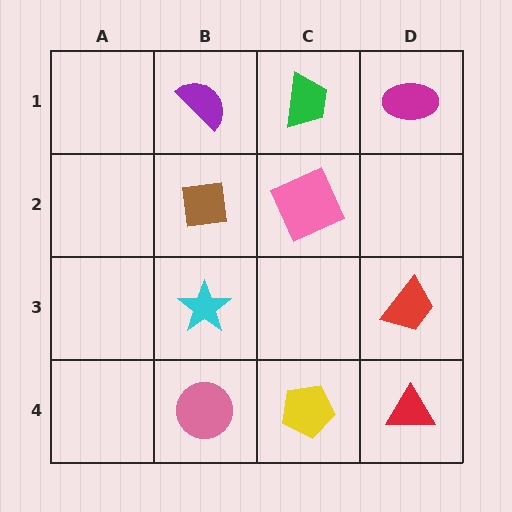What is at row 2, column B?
A brown square.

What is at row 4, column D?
A red triangle.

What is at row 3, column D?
A red trapezoid.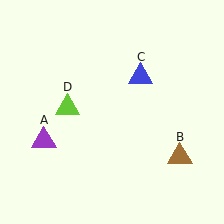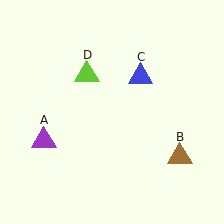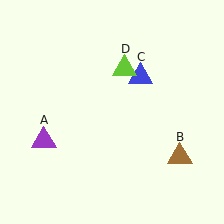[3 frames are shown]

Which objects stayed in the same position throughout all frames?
Purple triangle (object A) and brown triangle (object B) and blue triangle (object C) remained stationary.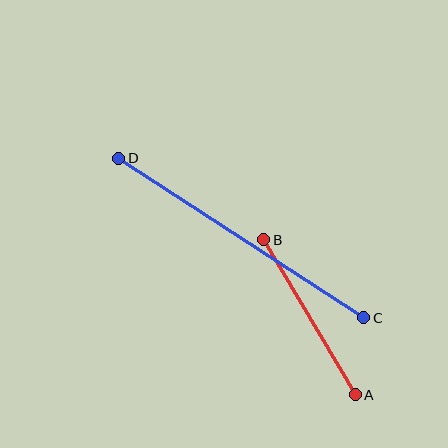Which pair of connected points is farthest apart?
Points C and D are farthest apart.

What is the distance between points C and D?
The distance is approximately 292 pixels.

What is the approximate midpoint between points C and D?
The midpoint is at approximately (241, 238) pixels.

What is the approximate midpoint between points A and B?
The midpoint is at approximately (310, 317) pixels.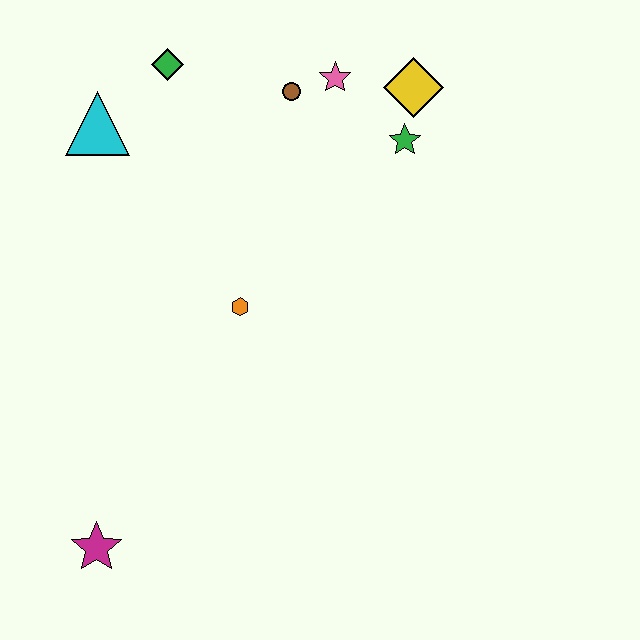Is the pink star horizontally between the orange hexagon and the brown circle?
No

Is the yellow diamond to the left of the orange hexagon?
No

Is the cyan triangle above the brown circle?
No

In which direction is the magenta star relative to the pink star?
The magenta star is below the pink star.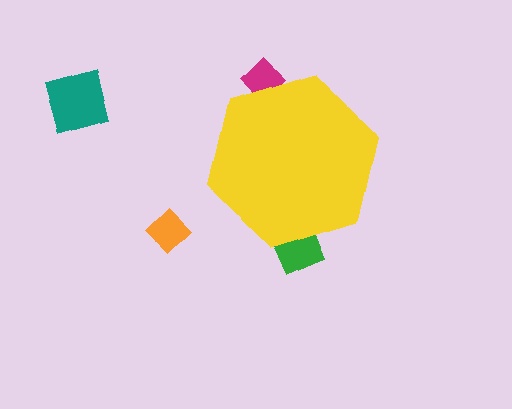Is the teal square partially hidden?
No, the teal square is fully visible.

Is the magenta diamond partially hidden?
Yes, the magenta diamond is partially hidden behind the yellow hexagon.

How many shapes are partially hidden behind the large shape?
2 shapes are partially hidden.